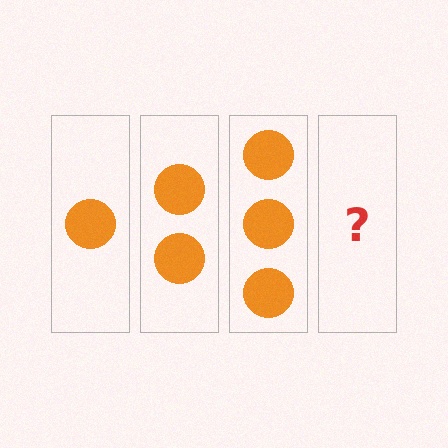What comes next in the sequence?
The next element should be 4 circles.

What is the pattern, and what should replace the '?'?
The pattern is that each step adds one more circle. The '?' should be 4 circles.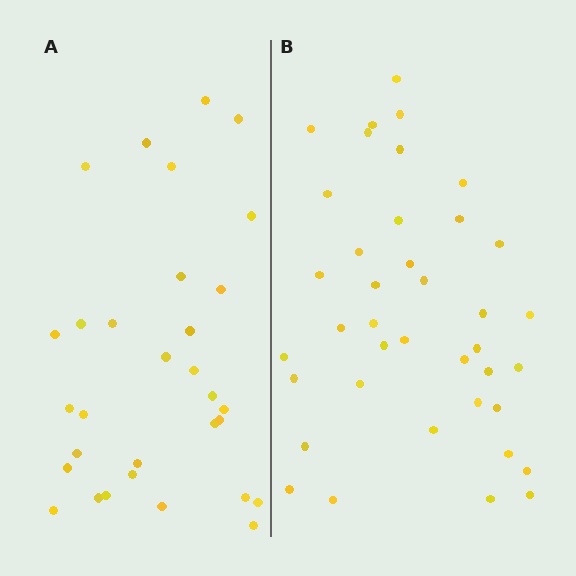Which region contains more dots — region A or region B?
Region B (the right region) has more dots.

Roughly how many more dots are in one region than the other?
Region B has roughly 8 or so more dots than region A.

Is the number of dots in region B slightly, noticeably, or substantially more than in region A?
Region B has noticeably more, but not dramatically so. The ratio is roughly 1.3 to 1.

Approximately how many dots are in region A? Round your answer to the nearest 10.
About 30 dots. (The exact count is 31, which rounds to 30.)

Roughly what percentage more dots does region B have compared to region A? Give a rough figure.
About 25% more.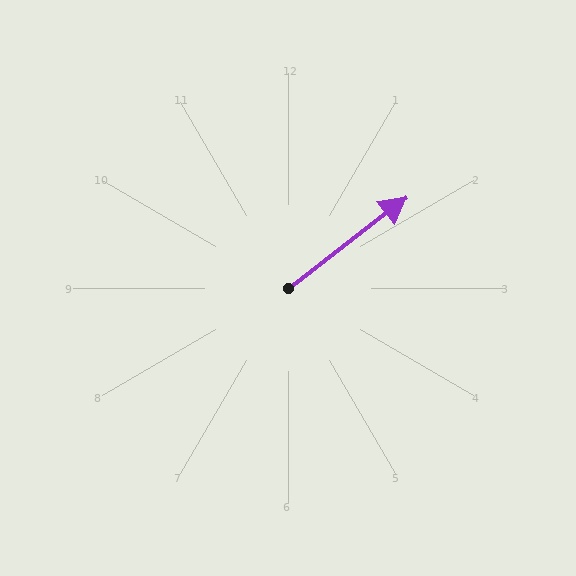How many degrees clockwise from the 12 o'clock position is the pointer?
Approximately 52 degrees.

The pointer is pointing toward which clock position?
Roughly 2 o'clock.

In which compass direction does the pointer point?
Northeast.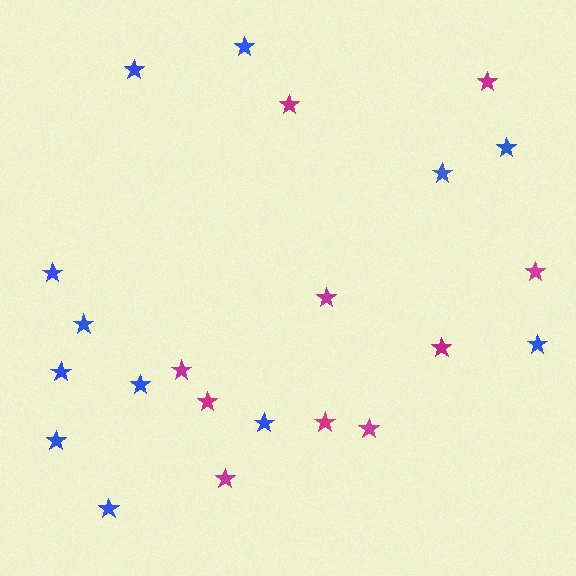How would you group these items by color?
There are 2 groups: one group of magenta stars (10) and one group of blue stars (12).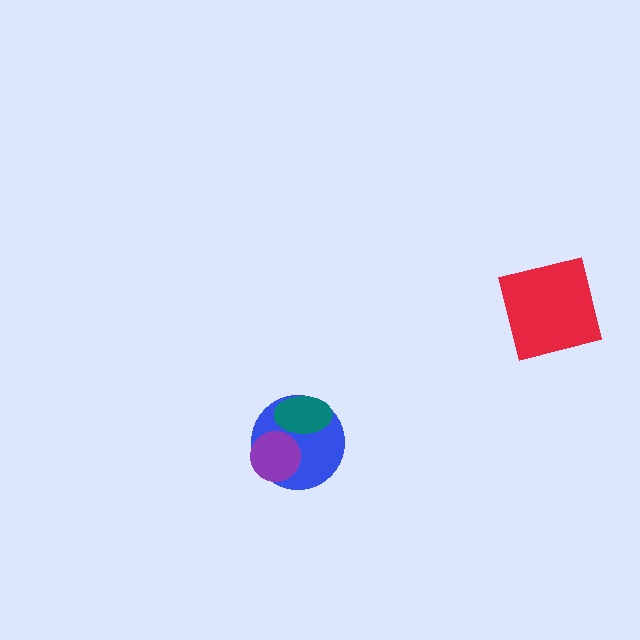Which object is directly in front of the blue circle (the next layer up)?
The purple circle is directly in front of the blue circle.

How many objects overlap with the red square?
0 objects overlap with the red square.